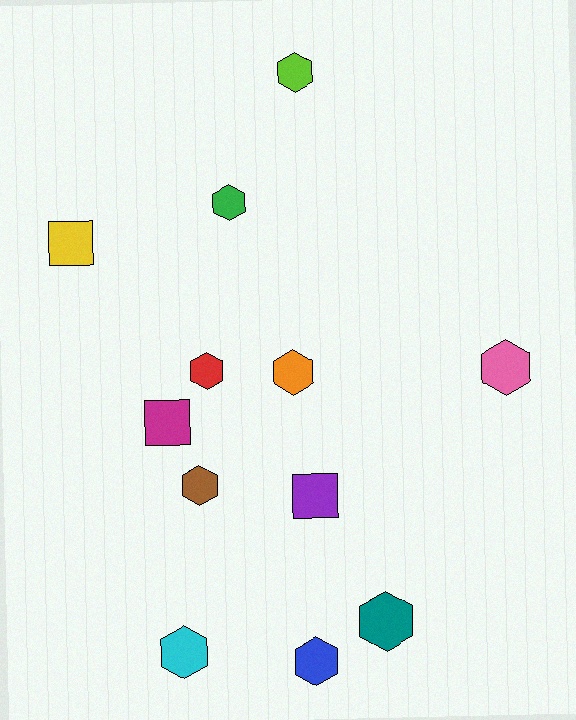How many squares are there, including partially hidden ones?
There are 3 squares.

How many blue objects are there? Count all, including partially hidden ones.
There is 1 blue object.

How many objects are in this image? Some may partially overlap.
There are 12 objects.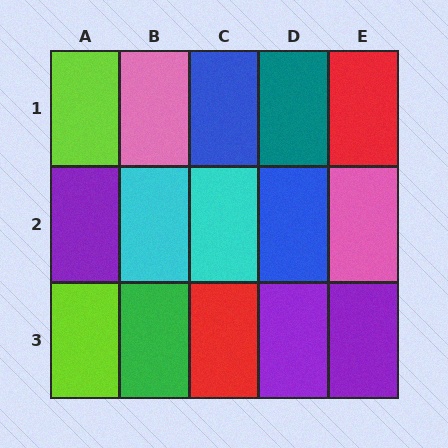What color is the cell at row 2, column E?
Pink.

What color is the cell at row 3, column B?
Green.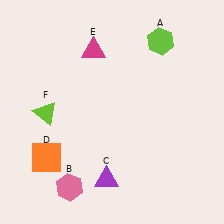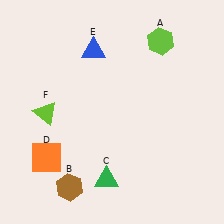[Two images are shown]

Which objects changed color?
B changed from pink to brown. C changed from purple to green. E changed from magenta to blue.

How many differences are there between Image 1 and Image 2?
There are 3 differences between the two images.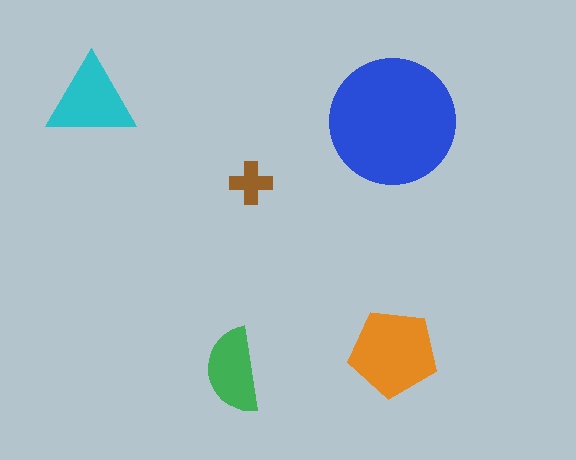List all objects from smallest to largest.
The brown cross, the green semicircle, the cyan triangle, the orange pentagon, the blue circle.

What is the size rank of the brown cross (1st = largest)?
5th.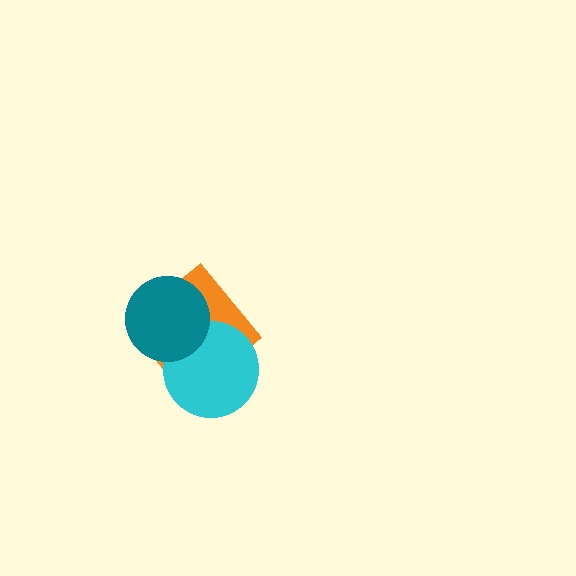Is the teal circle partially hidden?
No, no other shape covers it.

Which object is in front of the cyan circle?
The teal circle is in front of the cyan circle.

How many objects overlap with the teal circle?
2 objects overlap with the teal circle.